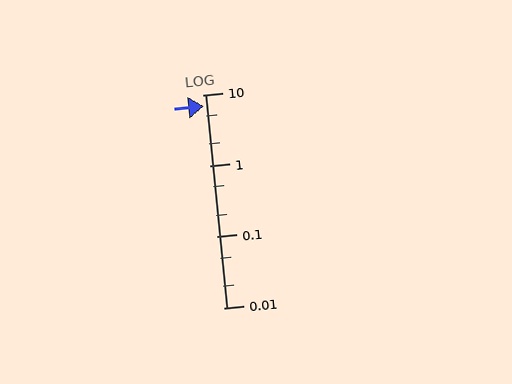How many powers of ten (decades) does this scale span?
The scale spans 3 decades, from 0.01 to 10.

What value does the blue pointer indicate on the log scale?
The pointer indicates approximately 6.8.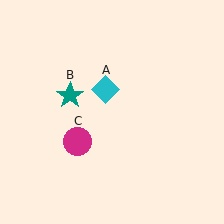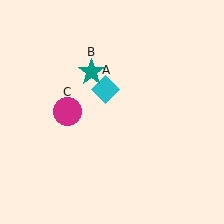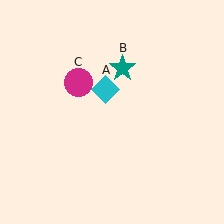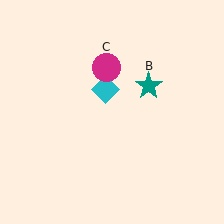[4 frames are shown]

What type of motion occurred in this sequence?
The teal star (object B), magenta circle (object C) rotated clockwise around the center of the scene.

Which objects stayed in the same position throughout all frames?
Cyan diamond (object A) remained stationary.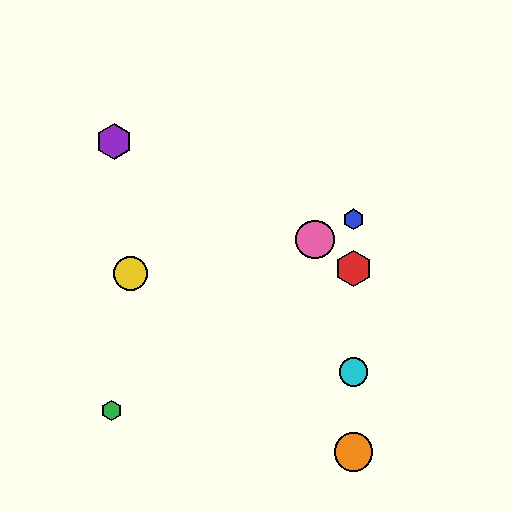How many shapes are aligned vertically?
4 shapes (the red hexagon, the blue hexagon, the orange circle, the cyan circle) are aligned vertically.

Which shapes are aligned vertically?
The red hexagon, the blue hexagon, the orange circle, the cyan circle are aligned vertically.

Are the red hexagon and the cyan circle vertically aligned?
Yes, both are at x≈354.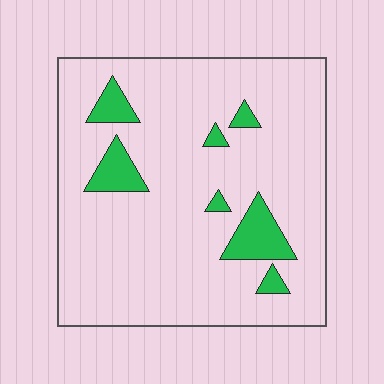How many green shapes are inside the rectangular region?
7.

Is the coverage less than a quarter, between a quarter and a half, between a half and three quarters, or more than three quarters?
Less than a quarter.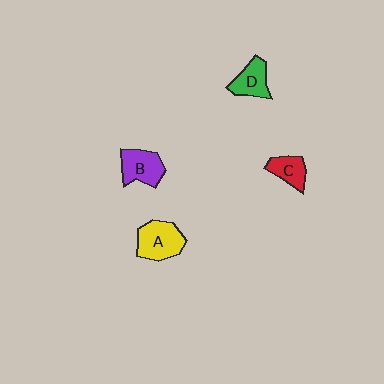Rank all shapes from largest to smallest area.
From largest to smallest: A (yellow), B (purple), D (green), C (red).